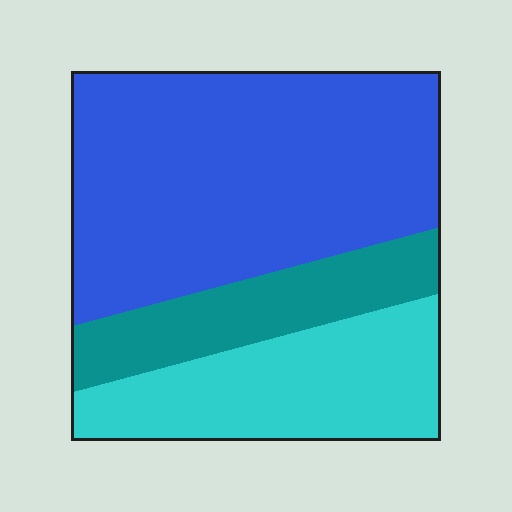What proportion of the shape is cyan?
Cyan takes up about one quarter (1/4) of the shape.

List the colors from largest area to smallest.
From largest to smallest: blue, cyan, teal.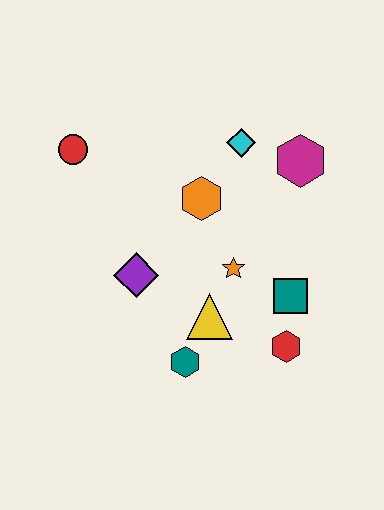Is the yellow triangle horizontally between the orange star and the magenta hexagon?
No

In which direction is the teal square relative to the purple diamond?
The teal square is to the right of the purple diamond.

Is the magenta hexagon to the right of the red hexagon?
Yes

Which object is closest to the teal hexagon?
The yellow triangle is closest to the teal hexagon.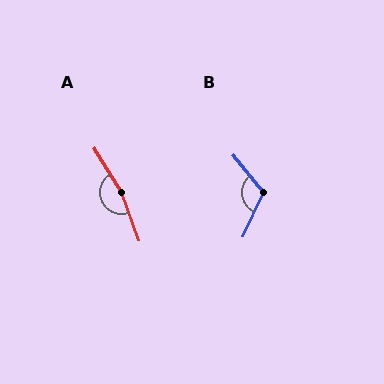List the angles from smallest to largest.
B (116°), A (168°).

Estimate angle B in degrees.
Approximately 116 degrees.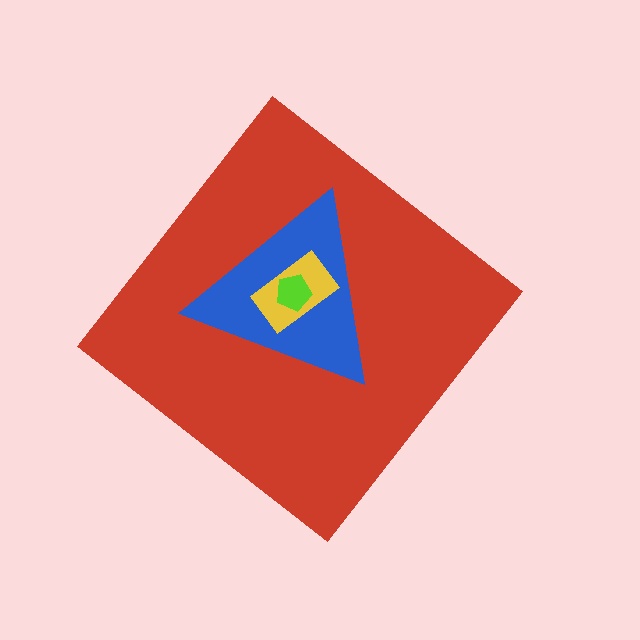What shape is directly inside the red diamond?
The blue triangle.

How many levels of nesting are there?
4.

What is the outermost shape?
The red diamond.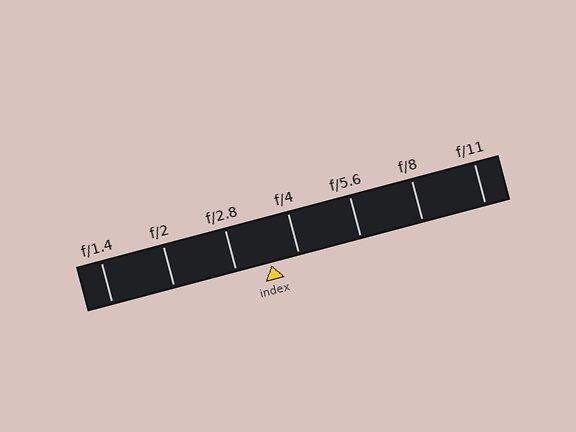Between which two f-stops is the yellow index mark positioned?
The index mark is between f/2.8 and f/4.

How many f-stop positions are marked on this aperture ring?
There are 7 f-stop positions marked.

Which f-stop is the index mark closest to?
The index mark is closest to f/4.